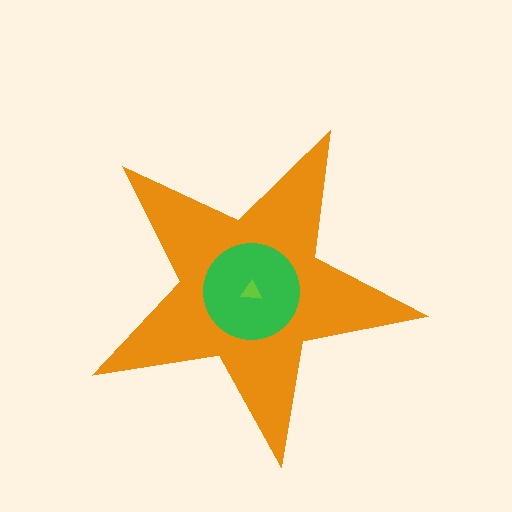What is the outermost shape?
The orange star.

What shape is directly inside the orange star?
The green circle.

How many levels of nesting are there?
3.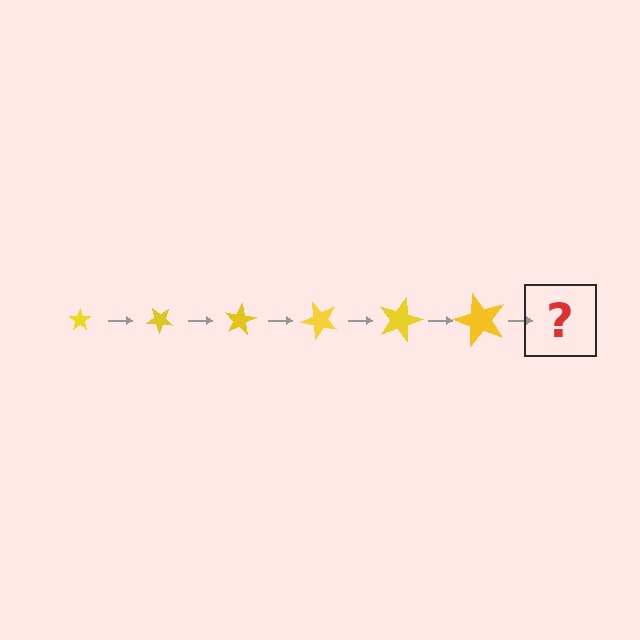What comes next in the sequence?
The next element should be a star, larger than the previous one and rotated 240 degrees from the start.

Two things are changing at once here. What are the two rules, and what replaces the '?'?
The two rules are that the star grows larger each step and it rotates 40 degrees each step. The '?' should be a star, larger than the previous one and rotated 240 degrees from the start.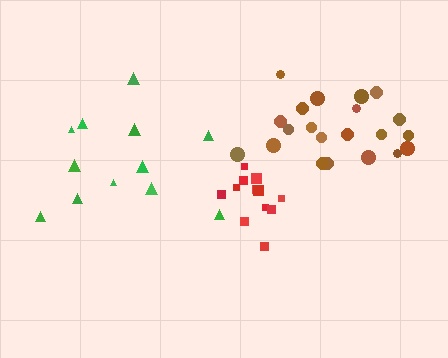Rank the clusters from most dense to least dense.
red, brown, green.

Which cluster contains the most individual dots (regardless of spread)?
Brown (21).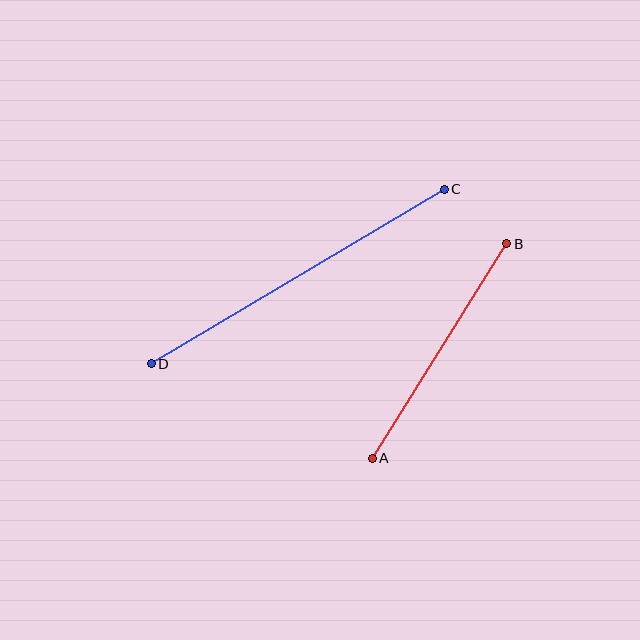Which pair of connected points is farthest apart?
Points C and D are farthest apart.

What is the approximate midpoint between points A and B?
The midpoint is at approximately (439, 351) pixels.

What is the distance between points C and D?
The distance is approximately 341 pixels.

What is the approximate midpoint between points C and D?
The midpoint is at approximately (298, 276) pixels.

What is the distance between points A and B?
The distance is approximately 253 pixels.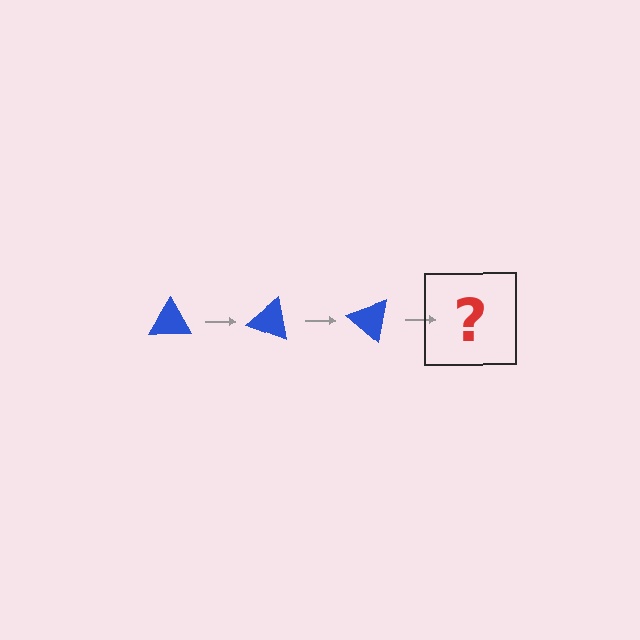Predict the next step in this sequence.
The next step is a blue triangle rotated 60 degrees.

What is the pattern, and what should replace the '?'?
The pattern is that the triangle rotates 20 degrees each step. The '?' should be a blue triangle rotated 60 degrees.